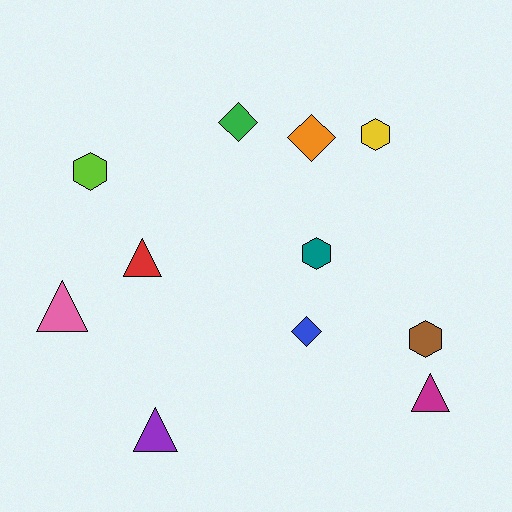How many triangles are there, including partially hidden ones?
There are 4 triangles.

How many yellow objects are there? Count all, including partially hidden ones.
There is 1 yellow object.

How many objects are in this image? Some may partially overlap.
There are 11 objects.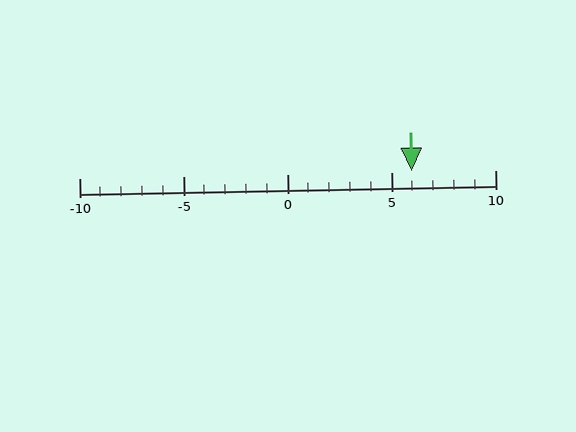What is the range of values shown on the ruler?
The ruler shows values from -10 to 10.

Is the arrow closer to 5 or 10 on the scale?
The arrow is closer to 5.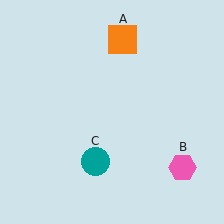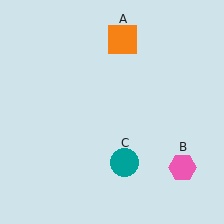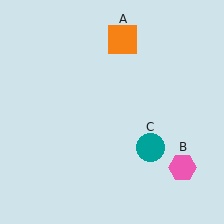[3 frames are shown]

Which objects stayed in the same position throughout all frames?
Orange square (object A) and pink hexagon (object B) remained stationary.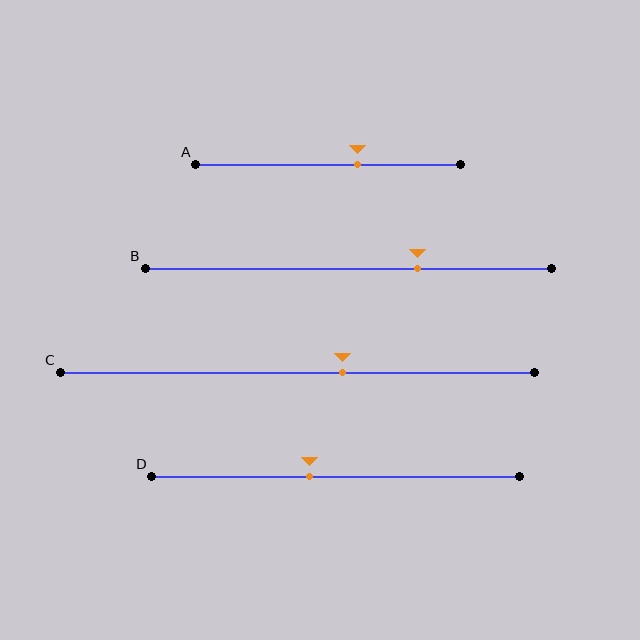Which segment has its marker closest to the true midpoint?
Segment D has its marker closest to the true midpoint.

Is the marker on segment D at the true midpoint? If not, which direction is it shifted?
No, the marker on segment D is shifted to the left by about 7% of the segment length.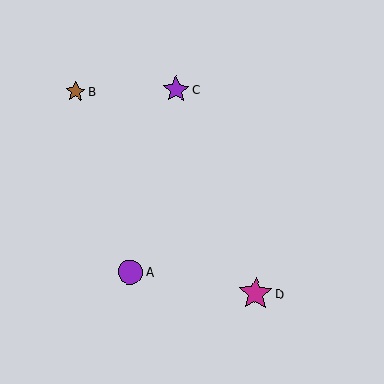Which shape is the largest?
The magenta star (labeled D) is the largest.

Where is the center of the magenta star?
The center of the magenta star is at (256, 293).